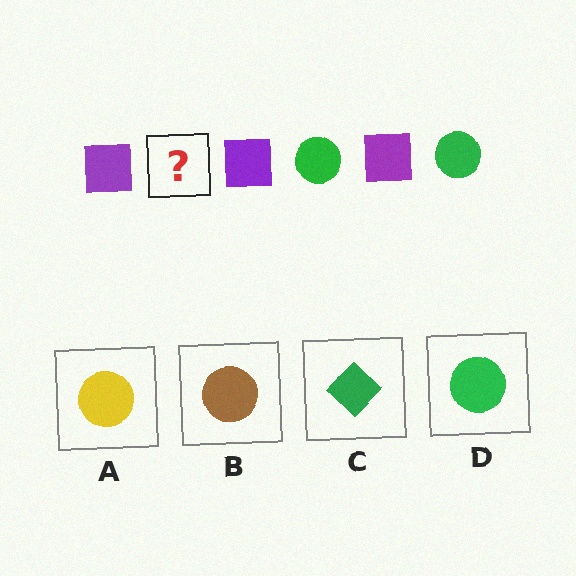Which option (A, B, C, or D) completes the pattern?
D.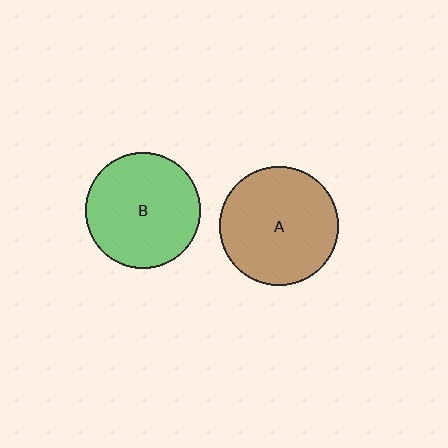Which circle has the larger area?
Circle A (brown).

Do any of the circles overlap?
No, none of the circles overlap.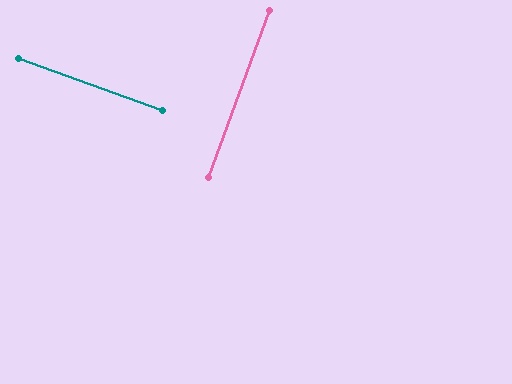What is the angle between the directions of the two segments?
Approximately 90 degrees.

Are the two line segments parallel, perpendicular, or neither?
Perpendicular — they meet at approximately 90°.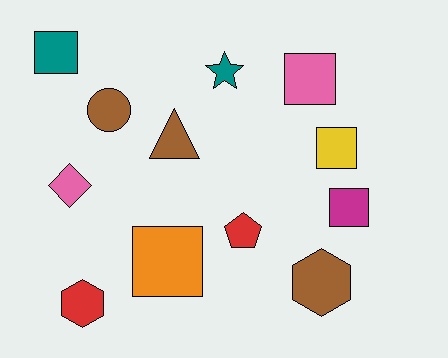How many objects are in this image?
There are 12 objects.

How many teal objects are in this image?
There are 2 teal objects.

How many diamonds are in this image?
There is 1 diamond.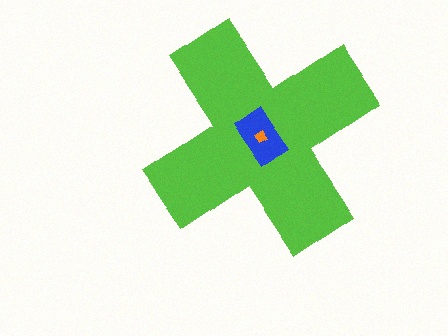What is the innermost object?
The orange diamond.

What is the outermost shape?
The lime cross.